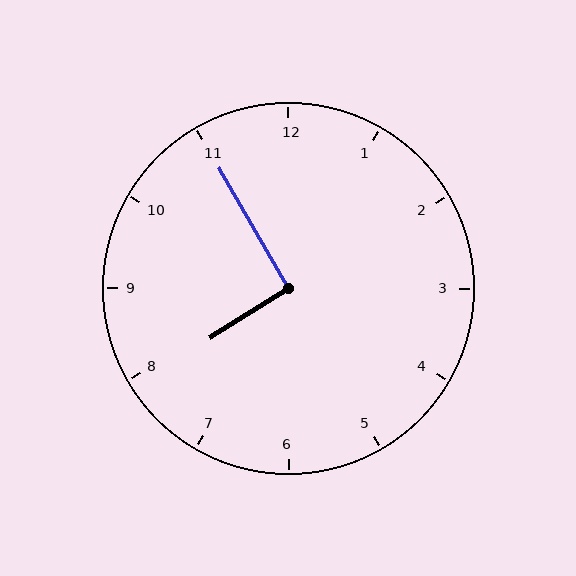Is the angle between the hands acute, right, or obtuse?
It is right.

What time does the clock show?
7:55.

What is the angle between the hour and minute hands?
Approximately 92 degrees.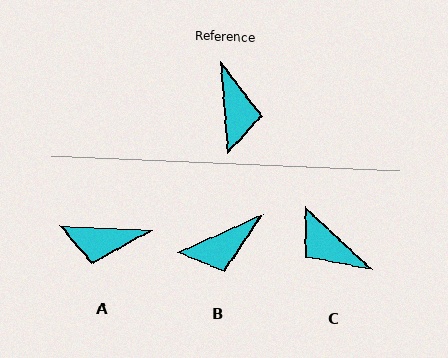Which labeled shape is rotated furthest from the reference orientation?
C, about 137 degrees away.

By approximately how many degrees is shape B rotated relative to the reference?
Approximately 70 degrees clockwise.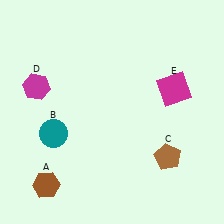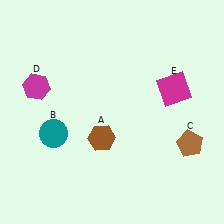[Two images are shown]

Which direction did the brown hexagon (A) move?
The brown hexagon (A) moved right.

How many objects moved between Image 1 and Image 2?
2 objects moved between the two images.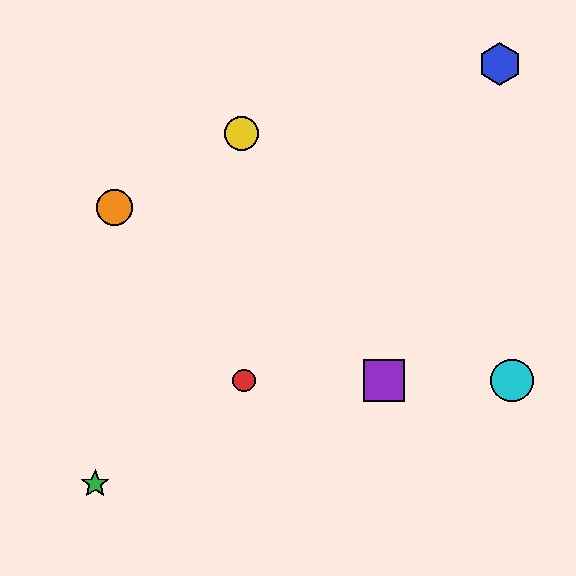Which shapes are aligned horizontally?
The red circle, the purple square, the cyan circle are aligned horizontally.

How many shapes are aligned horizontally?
3 shapes (the red circle, the purple square, the cyan circle) are aligned horizontally.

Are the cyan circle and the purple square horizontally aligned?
Yes, both are at y≈381.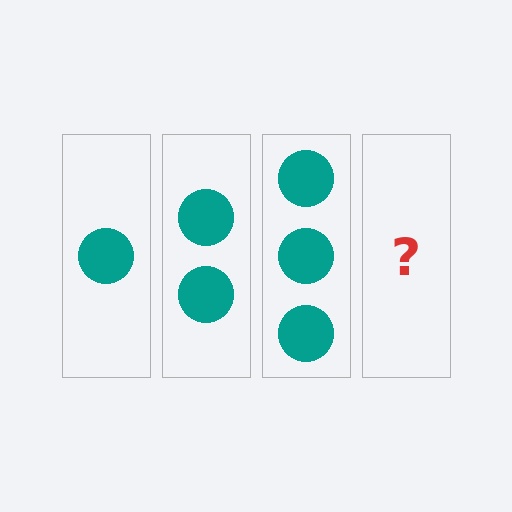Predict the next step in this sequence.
The next step is 4 circles.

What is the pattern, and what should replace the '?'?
The pattern is that each step adds one more circle. The '?' should be 4 circles.